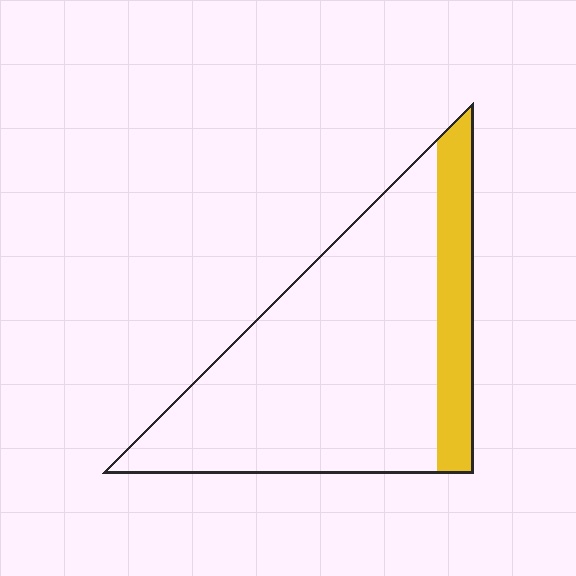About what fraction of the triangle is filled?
About one fifth (1/5).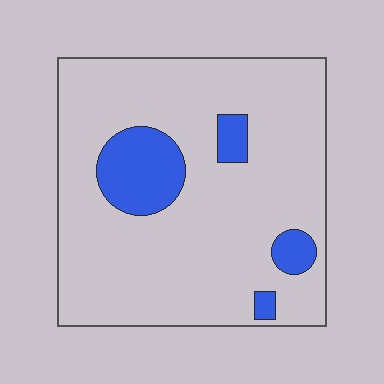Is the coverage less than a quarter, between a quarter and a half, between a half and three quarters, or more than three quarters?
Less than a quarter.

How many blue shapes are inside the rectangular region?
4.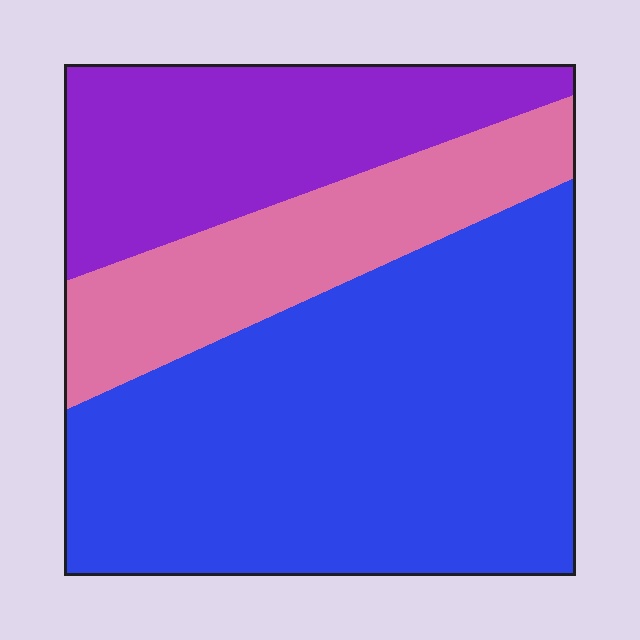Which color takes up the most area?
Blue, at roughly 55%.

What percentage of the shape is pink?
Pink covers roughly 20% of the shape.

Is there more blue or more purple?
Blue.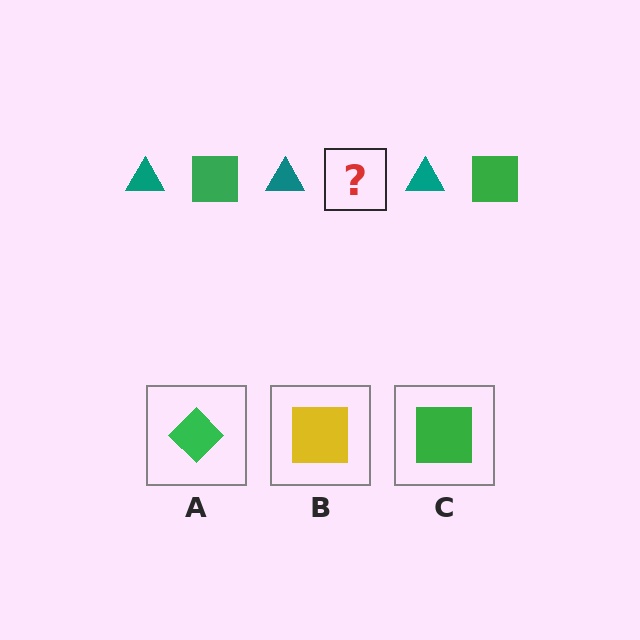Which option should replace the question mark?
Option C.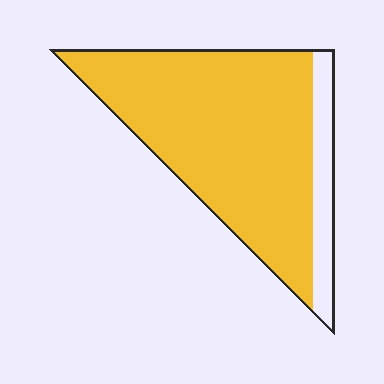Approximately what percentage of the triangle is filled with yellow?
Approximately 85%.